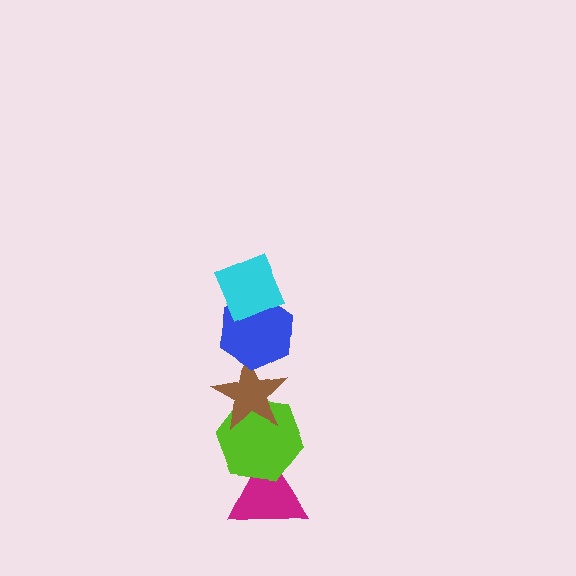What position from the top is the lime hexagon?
The lime hexagon is 4th from the top.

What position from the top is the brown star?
The brown star is 3rd from the top.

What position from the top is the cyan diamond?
The cyan diamond is 1st from the top.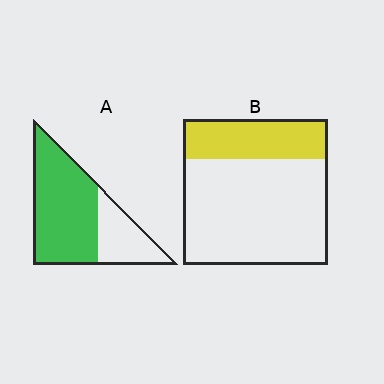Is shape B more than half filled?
No.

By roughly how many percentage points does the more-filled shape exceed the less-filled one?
By roughly 40 percentage points (A over B).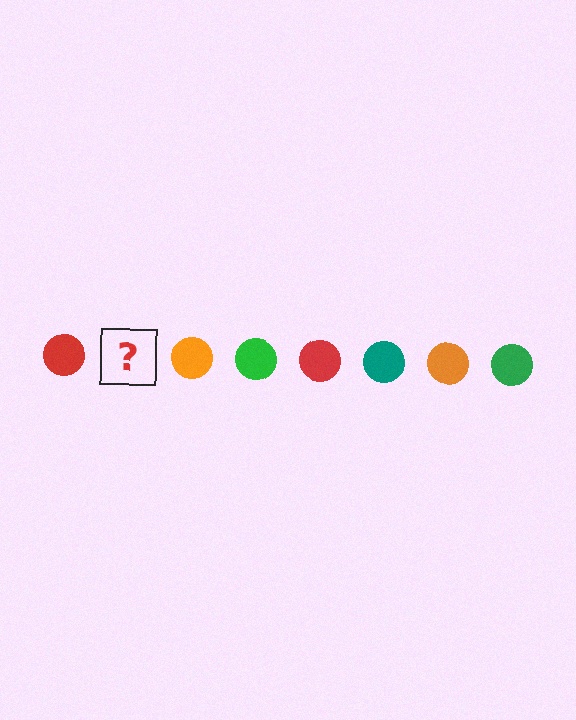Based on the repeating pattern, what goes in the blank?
The blank should be a teal circle.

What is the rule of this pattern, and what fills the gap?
The rule is that the pattern cycles through red, teal, orange, green circles. The gap should be filled with a teal circle.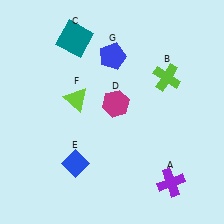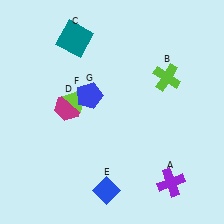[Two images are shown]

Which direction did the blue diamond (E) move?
The blue diamond (E) moved right.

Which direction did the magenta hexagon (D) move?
The magenta hexagon (D) moved left.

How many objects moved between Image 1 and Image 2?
3 objects moved between the two images.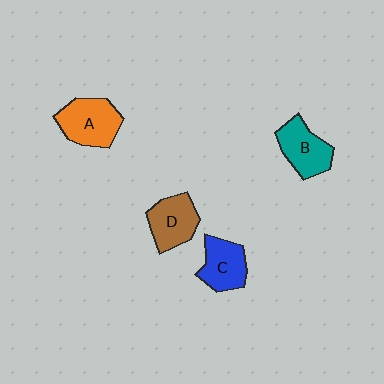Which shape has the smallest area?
Shape C (blue).